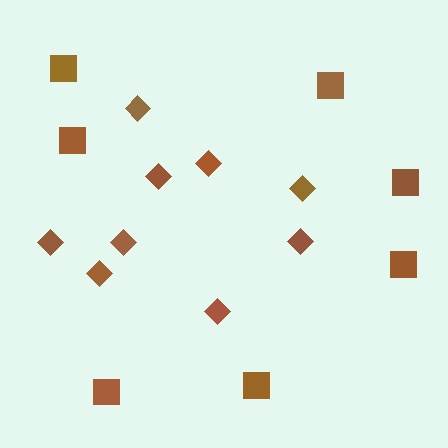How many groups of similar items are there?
There are 2 groups: one group of squares (7) and one group of diamonds (9).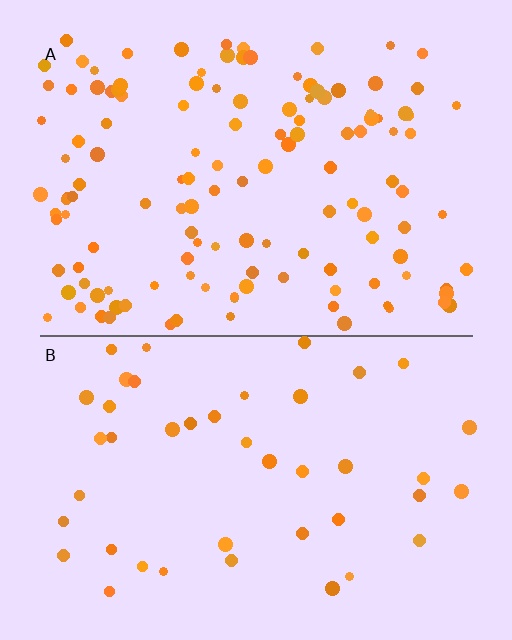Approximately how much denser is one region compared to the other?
Approximately 3.0× — region A over region B.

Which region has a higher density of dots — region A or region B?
A (the top).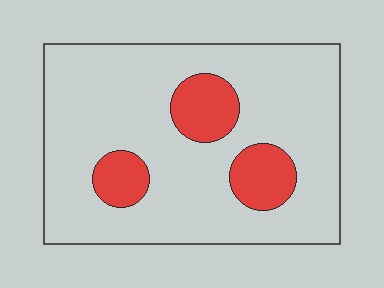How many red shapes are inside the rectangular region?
3.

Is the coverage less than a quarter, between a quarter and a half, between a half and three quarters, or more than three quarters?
Less than a quarter.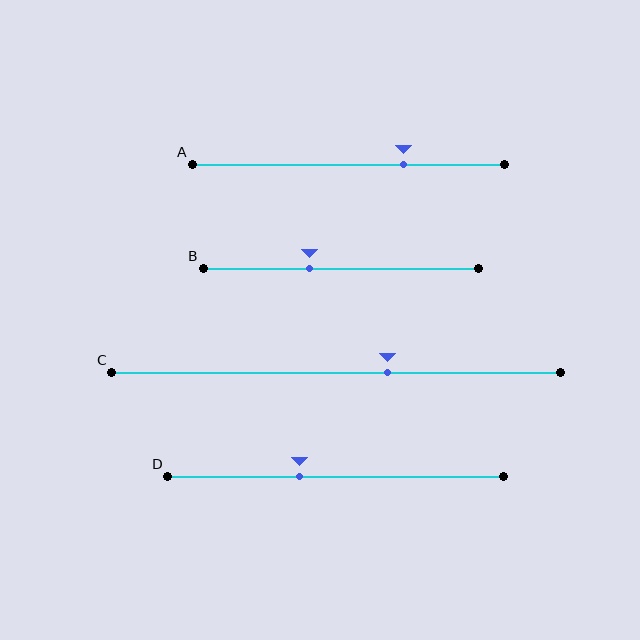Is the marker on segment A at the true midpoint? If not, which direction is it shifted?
No, the marker on segment A is shifted to the right by about 18% of the segment length.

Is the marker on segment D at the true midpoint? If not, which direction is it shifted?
No, the marker on segment D is shifted to the left by about 11% of the segment length.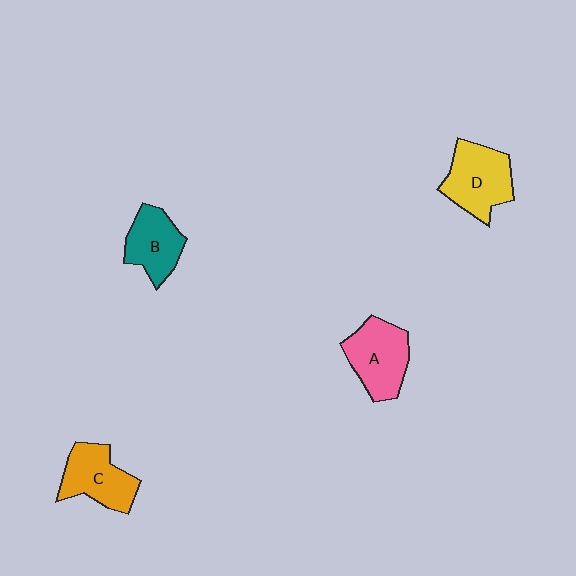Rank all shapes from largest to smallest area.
From largest to smallest: D (yellow), A (pink), C (orange), B (teal).